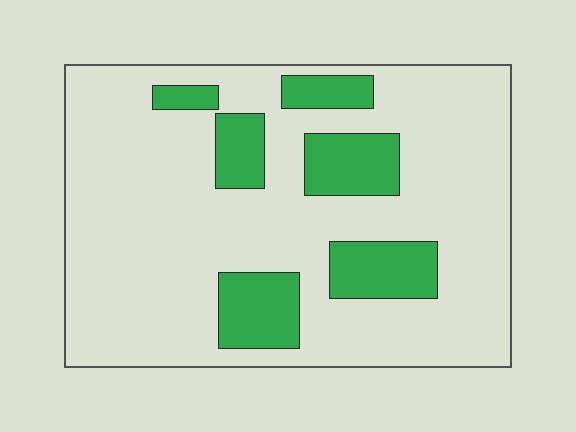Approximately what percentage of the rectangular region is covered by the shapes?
Approximately 20%.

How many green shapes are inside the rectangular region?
6.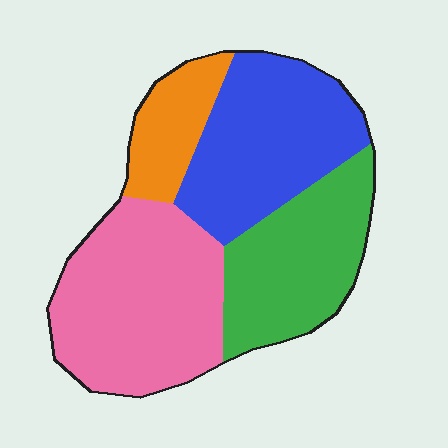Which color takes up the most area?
Pink, at roughly 35%.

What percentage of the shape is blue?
Blue covers roughly 30% of the shape.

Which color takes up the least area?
Orange, at roughly 10%.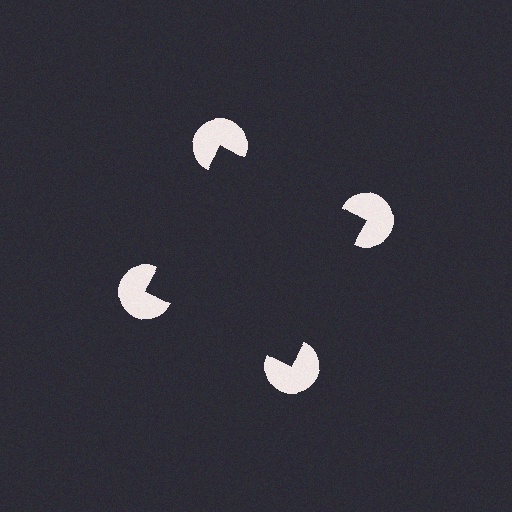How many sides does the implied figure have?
4 sides.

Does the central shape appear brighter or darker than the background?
It typically appears slightly darker than the background, even though no actual brightness change is drawn.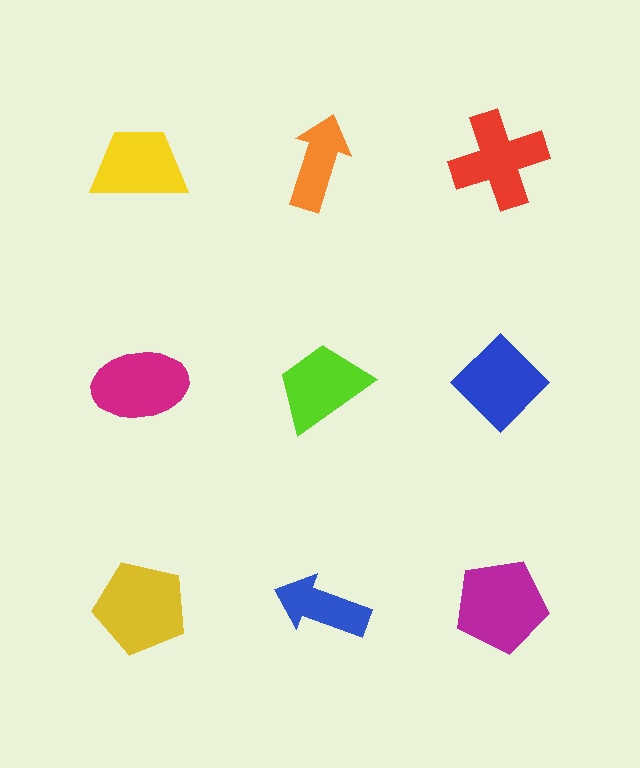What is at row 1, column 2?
An orange arrow.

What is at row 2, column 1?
A magenta ellipse.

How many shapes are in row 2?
3 shapes.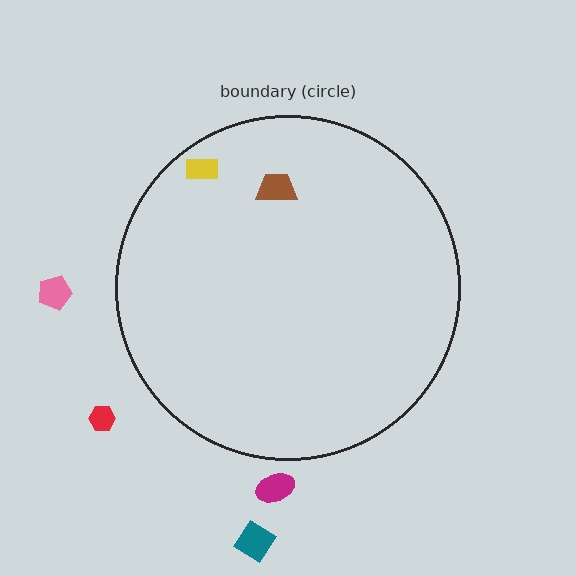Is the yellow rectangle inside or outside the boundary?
Inside.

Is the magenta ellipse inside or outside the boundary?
Outside.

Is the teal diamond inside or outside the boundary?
Outside.